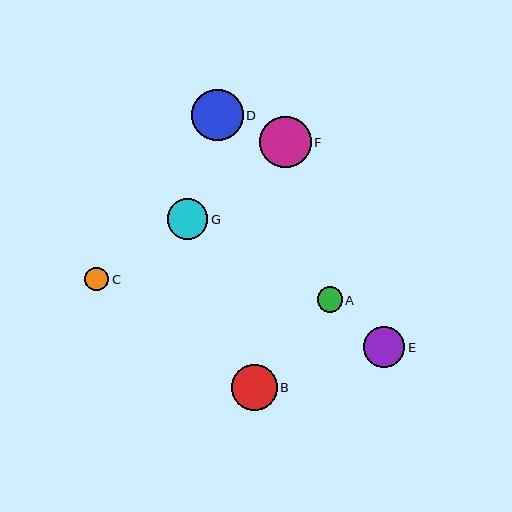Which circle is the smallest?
Circle C is the smallest with a size of approximately 24 pixels.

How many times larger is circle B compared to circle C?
Circle B is approximately 1.9 times the size of circle C.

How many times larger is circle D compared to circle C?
Circle D is approximately 2.2 times the size of circle C.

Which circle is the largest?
Circle D is the largest with a size of approximately 52 pixels.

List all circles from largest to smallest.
From largest to smallest: D, F, B, E, G, A, C.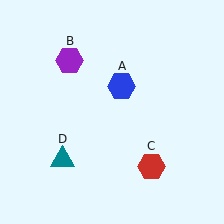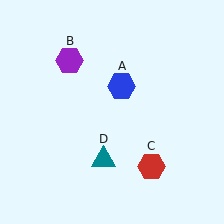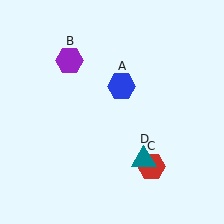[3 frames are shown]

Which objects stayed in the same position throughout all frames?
Blue hexagon (object A) and purple hexagon (object B) and red hexagon (object C) remained stationary.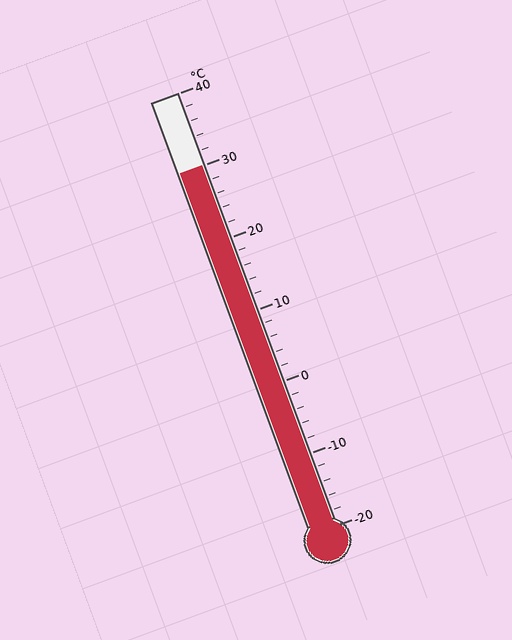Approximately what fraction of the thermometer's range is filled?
The thermometer is filled to approximately 85% of its range.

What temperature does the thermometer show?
The thermometer shows approximately 30°C.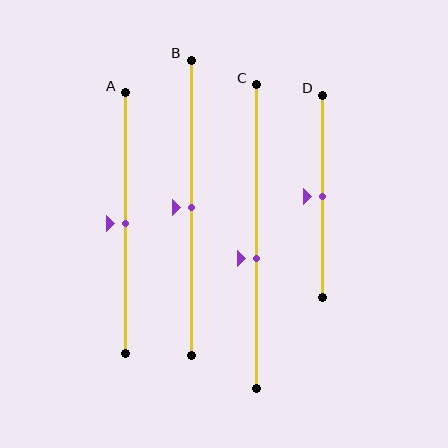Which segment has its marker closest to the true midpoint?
Segment A has its marker closest to the true midpoint.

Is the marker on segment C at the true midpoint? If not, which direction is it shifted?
No, the marker on segment C is shifted downward by about 7% of the segment length.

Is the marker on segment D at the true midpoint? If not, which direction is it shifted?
Yes, the marker on segment D is at the true midpoint.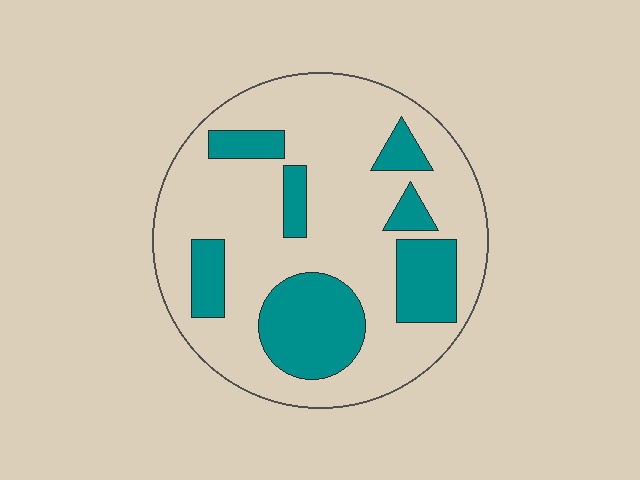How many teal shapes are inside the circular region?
7.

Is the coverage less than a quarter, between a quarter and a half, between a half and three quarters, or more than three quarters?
Between a quarter and a half.